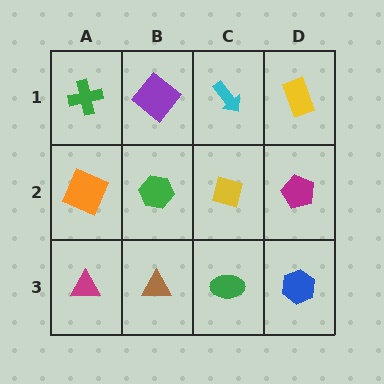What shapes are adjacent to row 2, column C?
A cyan arrow (row 1, column C), a green ellipse (row 3, column C), a green hexagon (row 2, column B), a magenta pentagon (row 2, column D).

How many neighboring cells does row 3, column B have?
3.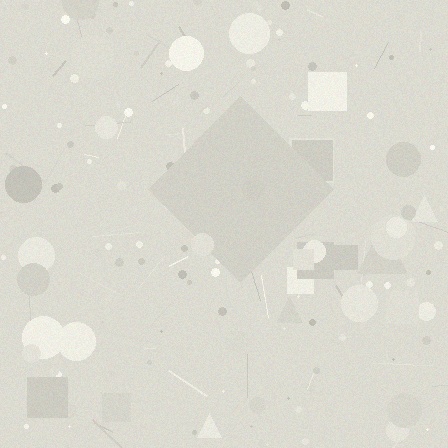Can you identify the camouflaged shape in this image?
The camouflaged shape is a diamond.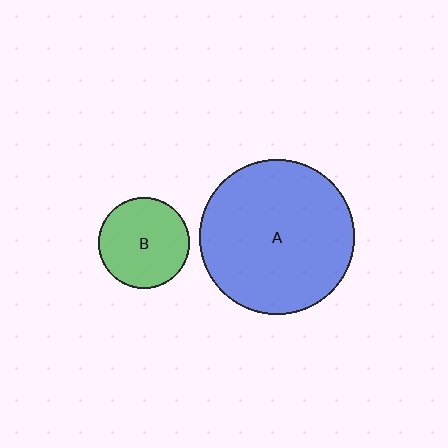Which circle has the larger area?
Circle A (blue).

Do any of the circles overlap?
No, none of the circles overlap.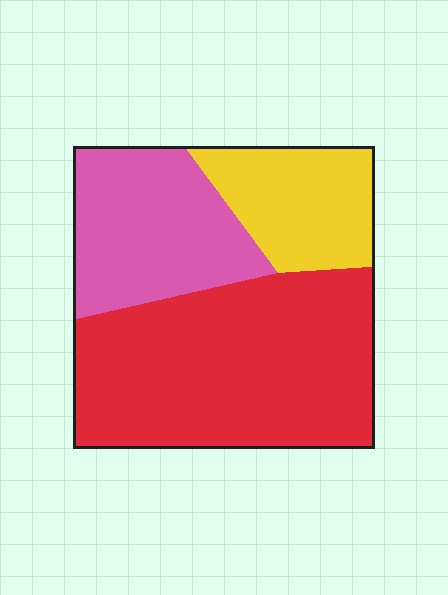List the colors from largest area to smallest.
From largest to smallest: red, pink, yellow.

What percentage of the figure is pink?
Pink takes up about one quarter (1/4) of the figure.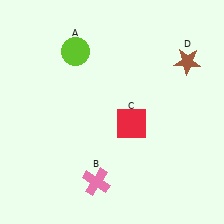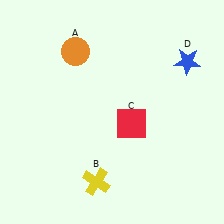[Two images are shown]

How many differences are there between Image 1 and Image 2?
There are 3 differences between the two images.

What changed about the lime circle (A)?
In Image 1, A is lime. In Image 2, it changed to orange.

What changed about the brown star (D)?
In Image 1, D is brown. In Image 2, it changed to blue.